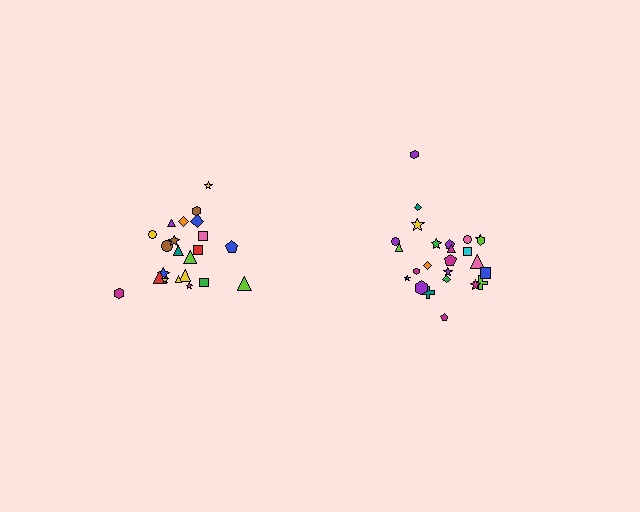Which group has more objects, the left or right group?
The right group.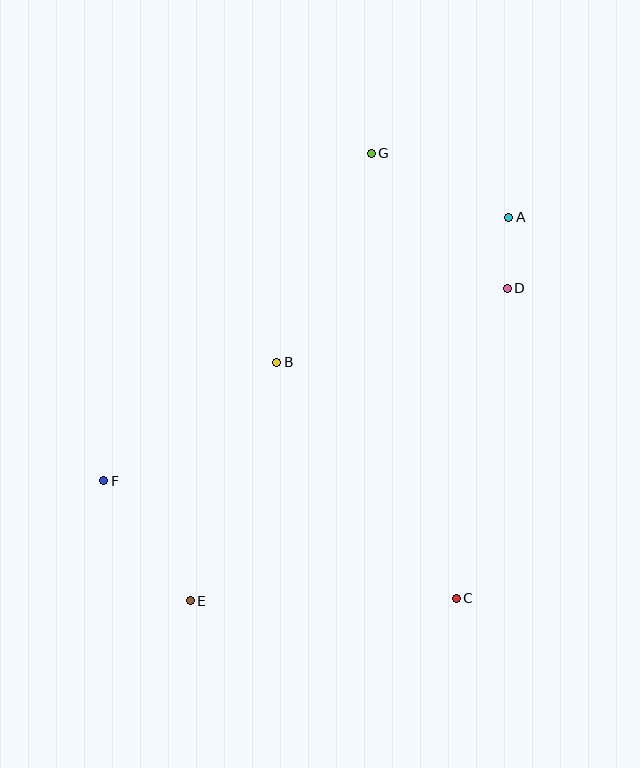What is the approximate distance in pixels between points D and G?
The distance between D and G is approximately 192 pixels.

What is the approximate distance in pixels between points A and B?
The distance between A and B is approximately 274 pixels.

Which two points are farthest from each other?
Points A and E are farthest from each other.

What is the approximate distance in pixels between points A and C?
The distance between A and C is approximately 384 pixels.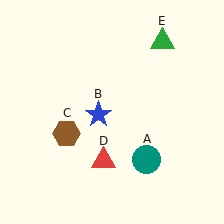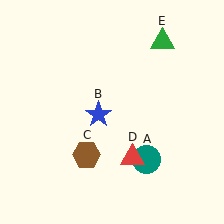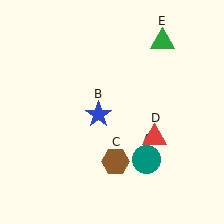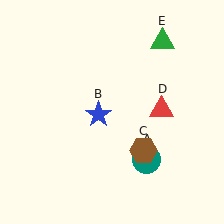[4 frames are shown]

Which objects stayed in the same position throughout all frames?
Teal circle (object A) and blue star (object B) and green triangle (object E) remained stationary.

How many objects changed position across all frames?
2 objects changed position: brown hexagon (object C), red triangle (object D).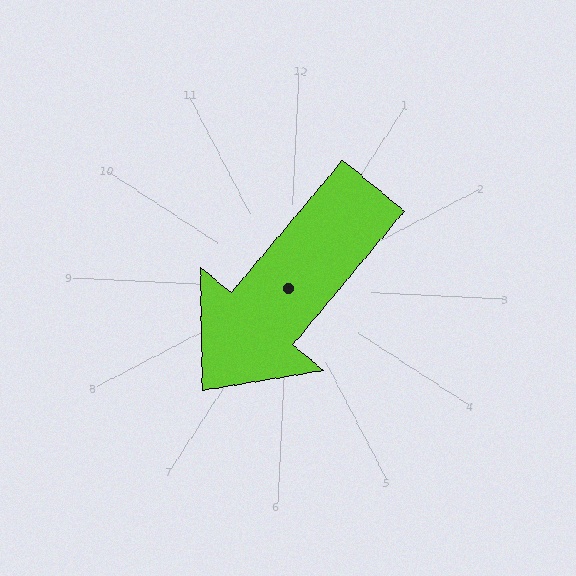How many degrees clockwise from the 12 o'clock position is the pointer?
Approximately 217 degrees.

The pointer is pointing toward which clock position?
Roughly 7 o'clock.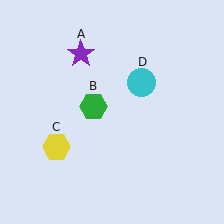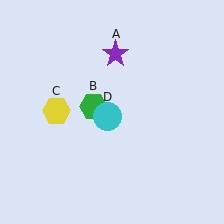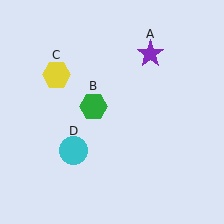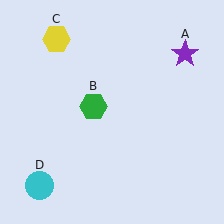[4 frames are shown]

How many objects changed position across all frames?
3 objects changed position: purple star (object A), yellow hexagon (object C), cyan circle (object D).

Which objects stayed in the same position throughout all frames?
Green hexagon (object B) remained stationary.